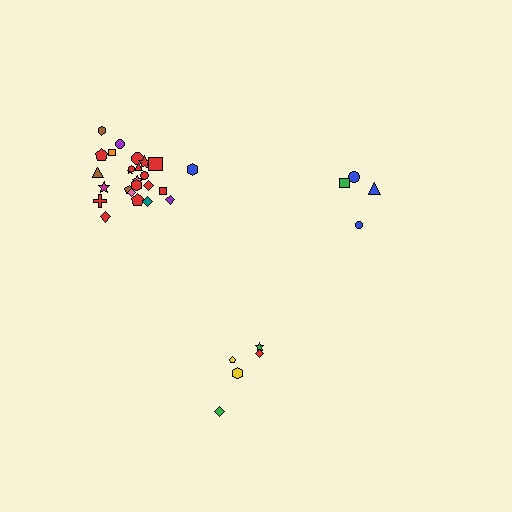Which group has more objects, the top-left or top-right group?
The top-left group.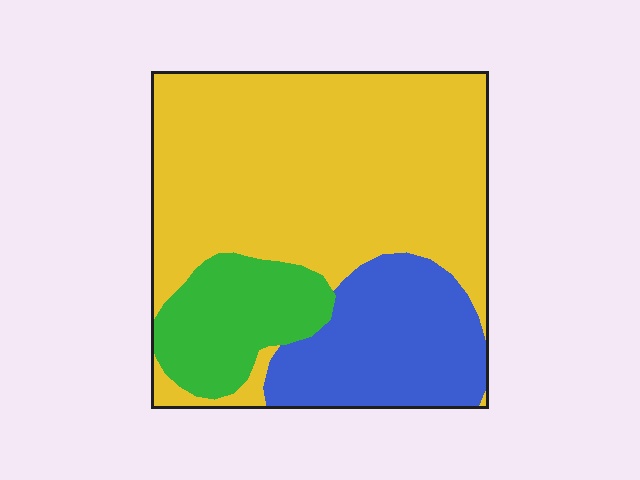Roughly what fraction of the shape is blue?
Blue takes up about one fifth (1/5) of the shape.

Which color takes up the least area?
Green, at roughly 15%.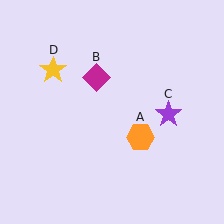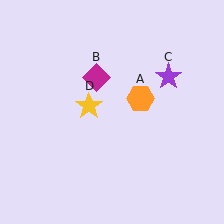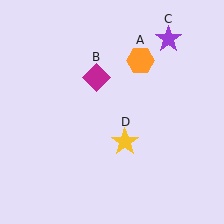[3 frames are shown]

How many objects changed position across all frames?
3 objects changed position: orange hexagon (object A), purple star (object C), yellow star (object D).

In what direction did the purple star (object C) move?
The purple star (object C) moved up.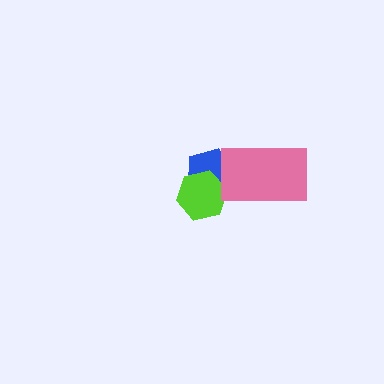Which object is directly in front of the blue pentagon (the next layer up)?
The lime hexagon is directly in front of the blue pentagon.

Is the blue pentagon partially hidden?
Yes, it is partially covered by another shape.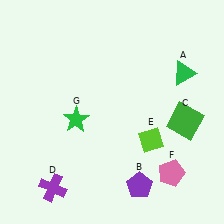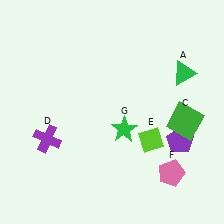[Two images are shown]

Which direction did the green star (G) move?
The green star (G) moved right.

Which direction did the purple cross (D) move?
The purple cross (D) moved up.